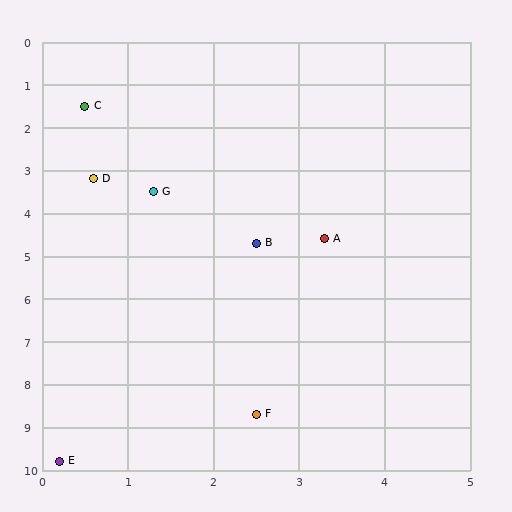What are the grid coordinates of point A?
Point A is at approximately (3.3, 4.6).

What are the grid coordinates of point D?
Point D is at approximately (0.6, 3.2).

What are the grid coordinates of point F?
Point F is at approximately (2.5, 8.7).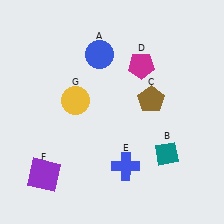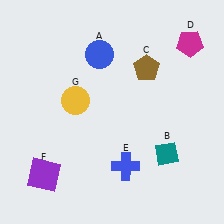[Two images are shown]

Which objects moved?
The objects that moved are: the brown pentagon (C), the magenta pentagon (D).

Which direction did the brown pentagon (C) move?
The brown pentagon (C) moved up.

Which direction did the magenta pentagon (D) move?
The magenta pentagon (D) moved right.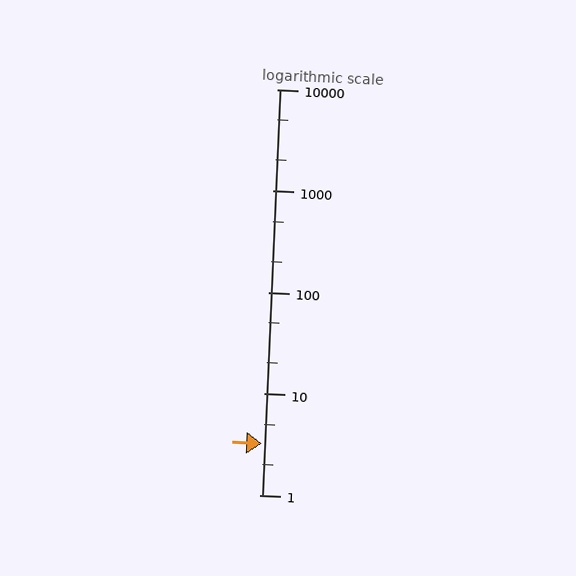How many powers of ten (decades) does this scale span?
The scale spans 4 decades, from 1 to 10000.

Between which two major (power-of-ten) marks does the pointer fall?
The pointer is between 1 and 10.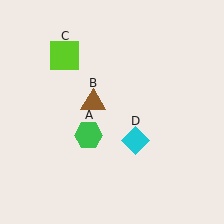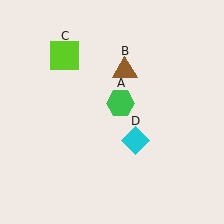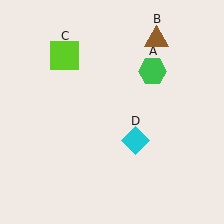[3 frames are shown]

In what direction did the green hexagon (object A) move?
The green hexagon (object A) moved up and to the right.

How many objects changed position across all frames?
2 objects changed position: green hexagon (object A), brown triangle (object B).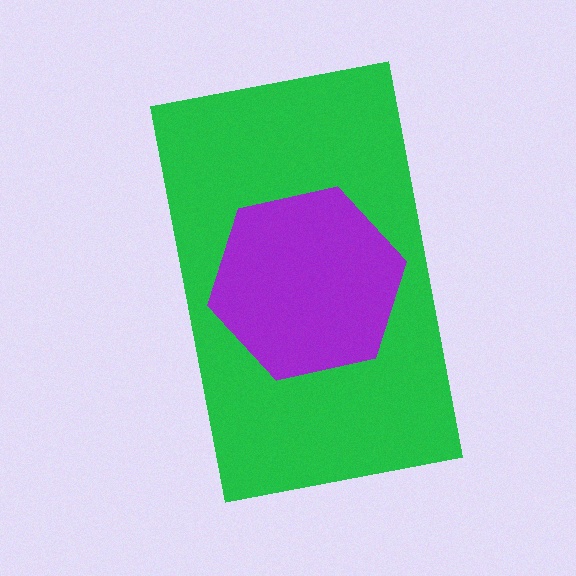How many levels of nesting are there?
2.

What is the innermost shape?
The purple hexagon.